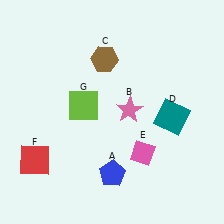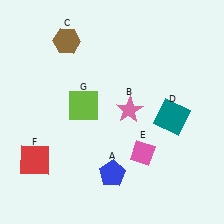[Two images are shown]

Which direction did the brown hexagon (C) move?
The brown hexagon (C) moved left.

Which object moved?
The brown hexagon (C) moved left.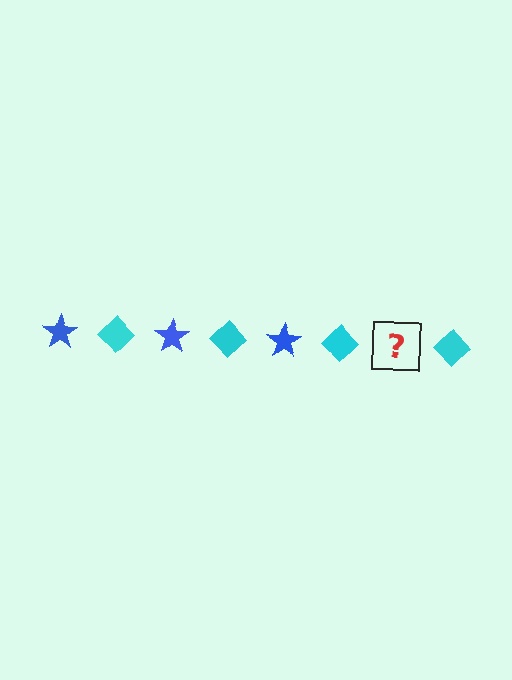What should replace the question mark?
The question mark should be replaced with a blue star.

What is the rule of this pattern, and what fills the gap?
The rule is that the pattern alternates between blue star and cyan diamond. The gap should be filled with a blue star.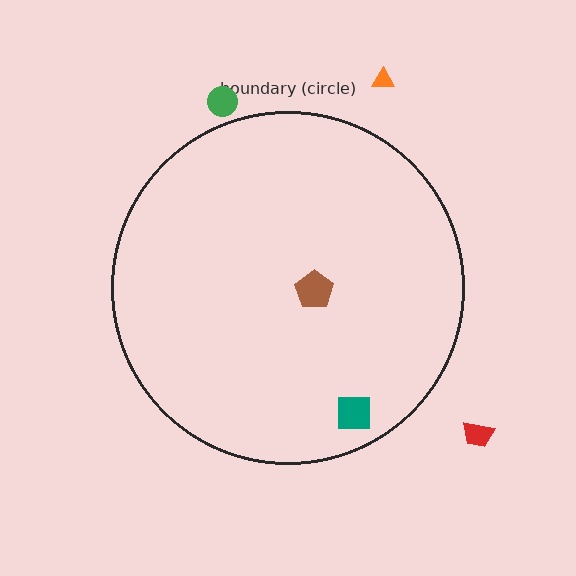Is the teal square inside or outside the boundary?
Inside.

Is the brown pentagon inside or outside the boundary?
Inside.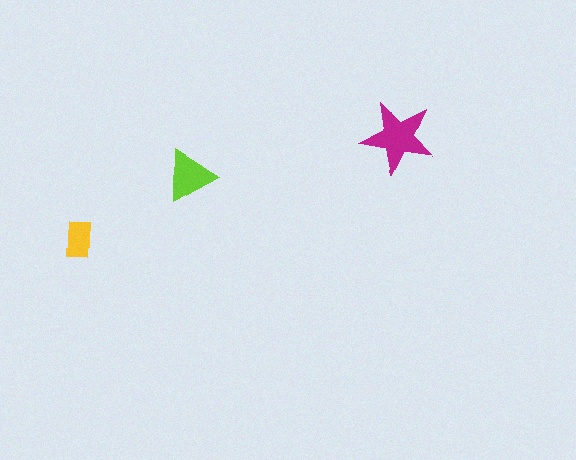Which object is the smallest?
The yellow rectangle.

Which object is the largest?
The magenta star.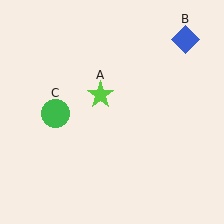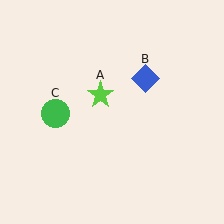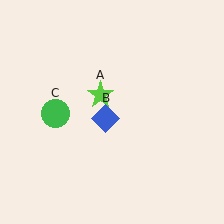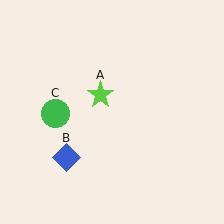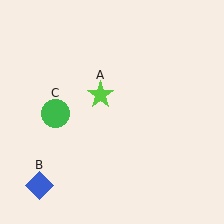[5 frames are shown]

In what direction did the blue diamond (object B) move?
The blue diamond (object B) moved down and to the left.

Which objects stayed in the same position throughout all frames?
Lime star (object A) and green circle (object C) remained stationary.